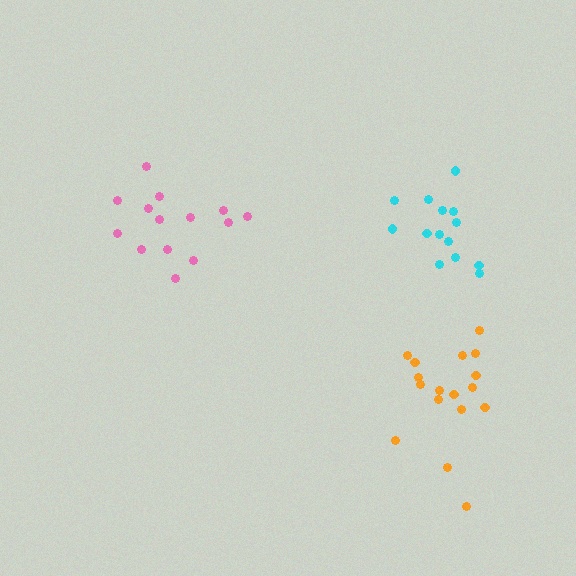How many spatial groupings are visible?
There are 3 spatial groupings.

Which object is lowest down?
The orange cluster is bottommost.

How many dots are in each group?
Group 1: 14 dots, Group 2: 17 dots, Group 3: 14 dots (45 total).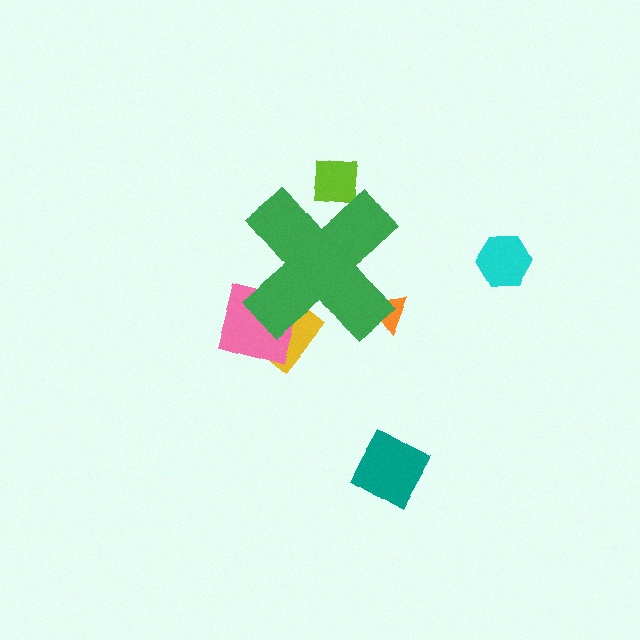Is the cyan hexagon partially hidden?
No, the cyan hexagon is fully visible.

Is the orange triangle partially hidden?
Yes, the orange triangle is partially hidden behind the green cross.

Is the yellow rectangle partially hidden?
Yes, the yellow rectangle is partially hidden behind the green cross.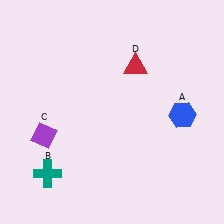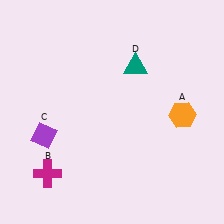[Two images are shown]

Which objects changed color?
A changed from blue to orange. B changed from teal to magenta. D changed from red to teal.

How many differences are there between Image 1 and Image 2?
There are 3 differences between the two images.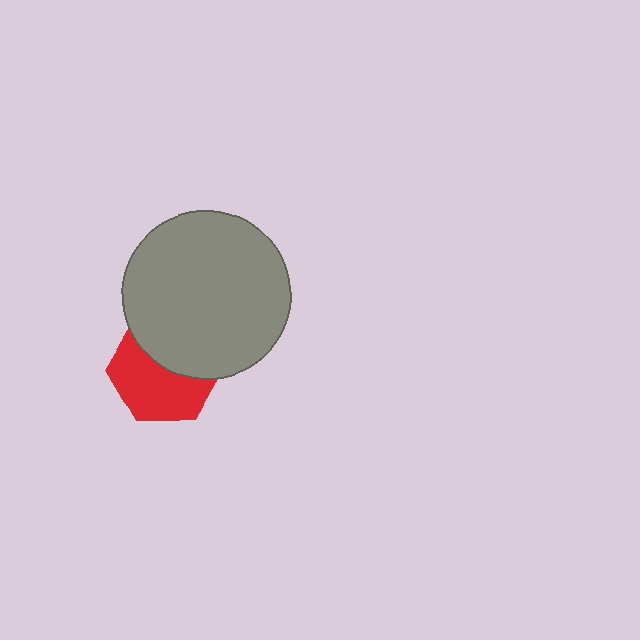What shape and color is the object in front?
The object in front is a gray circle.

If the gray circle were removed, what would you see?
You would see the complete red hexagon.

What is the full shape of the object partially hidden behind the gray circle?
The partially hidden object is a red hexagon.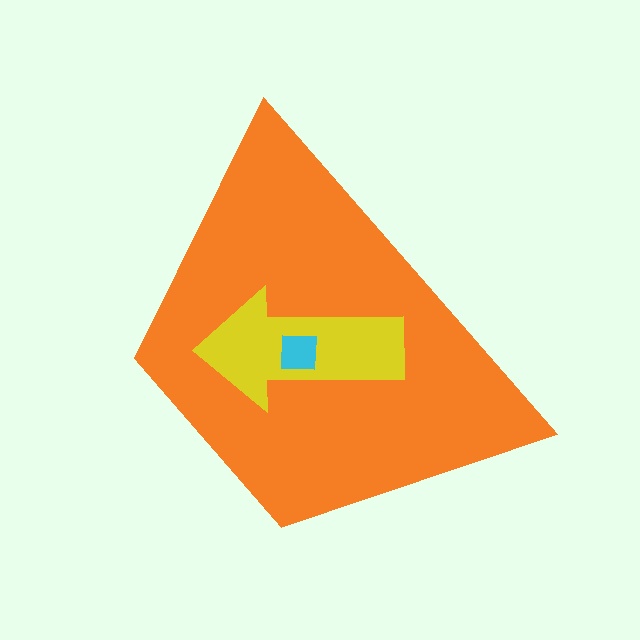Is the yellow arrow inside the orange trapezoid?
Yes.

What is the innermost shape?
The cyan square.